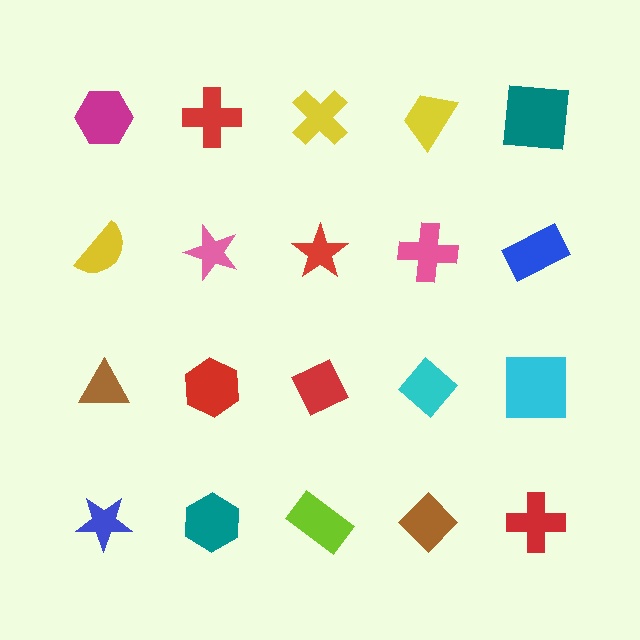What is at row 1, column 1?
A magenta hexagon.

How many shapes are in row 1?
5 shapes.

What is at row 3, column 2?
A red hexagon.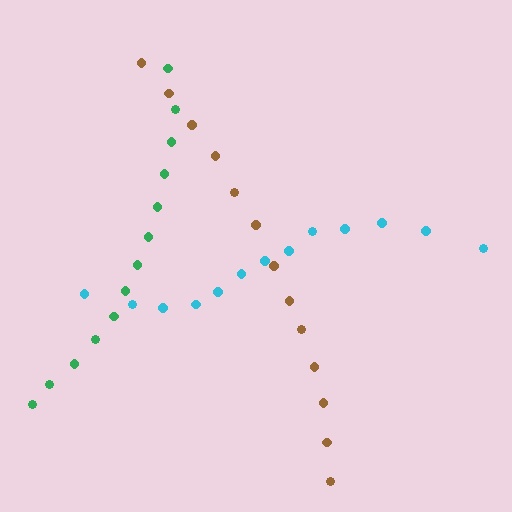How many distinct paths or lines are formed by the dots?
There are 3 distinct paths.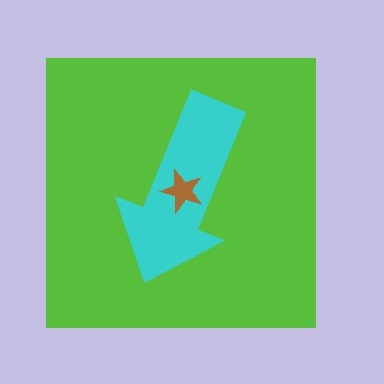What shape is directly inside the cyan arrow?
The brown star.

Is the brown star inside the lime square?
Yes.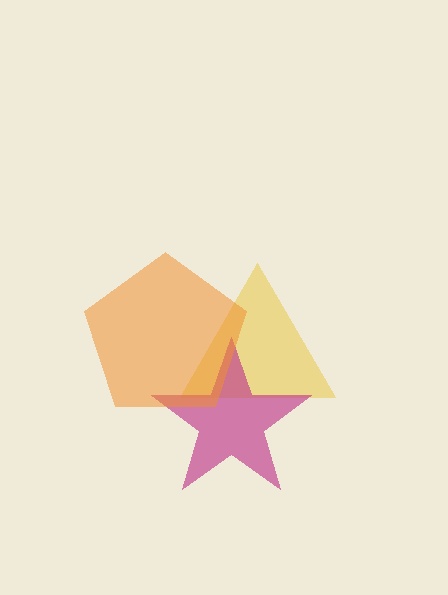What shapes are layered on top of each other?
The layered shapes are: a yellow triangle, a magenta star, an orange pentagon.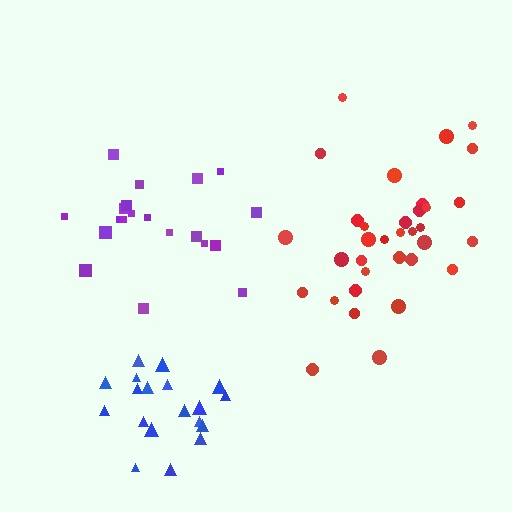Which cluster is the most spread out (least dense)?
Red.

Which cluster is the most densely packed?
Blue.